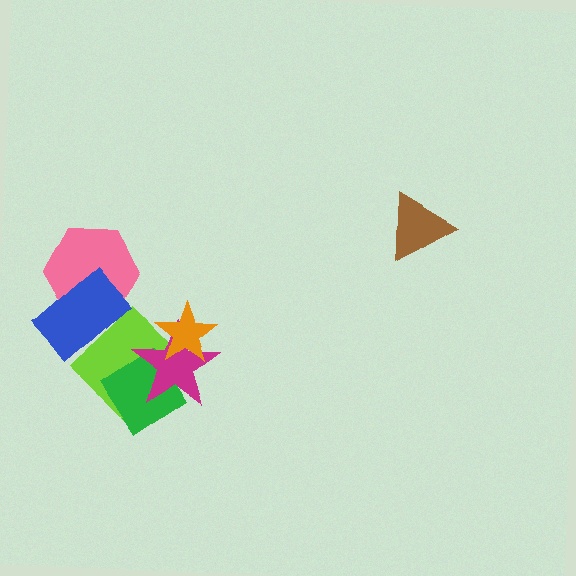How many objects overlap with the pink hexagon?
1 object overlaps with the pink hexagon.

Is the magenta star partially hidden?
Yes, it is partially covered by another shape.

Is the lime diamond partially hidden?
Yes, it is partially covered by another shape.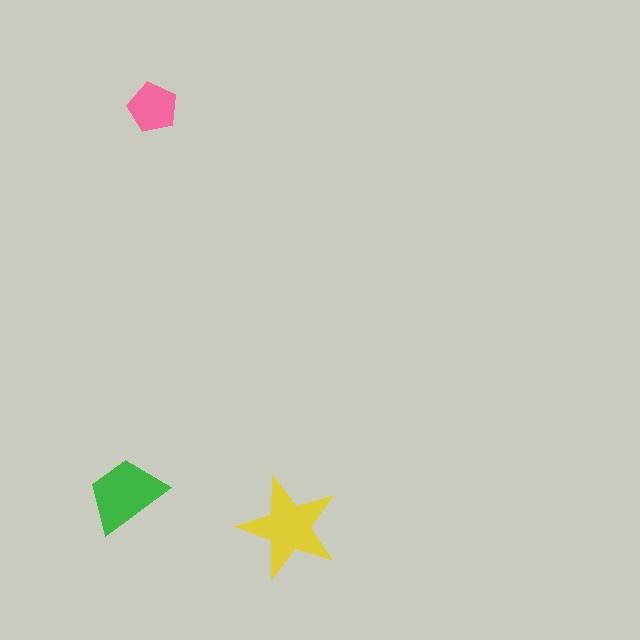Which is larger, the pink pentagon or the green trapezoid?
The green trapezoid.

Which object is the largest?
The yellow star.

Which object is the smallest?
The pink pentagon.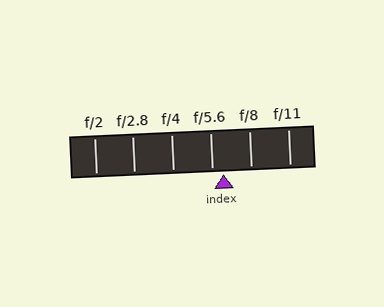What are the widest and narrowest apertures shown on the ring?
The widest aperture shown is f/2 and the narrowest is f/11.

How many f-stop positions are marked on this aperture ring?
There are 6 f-stop positions marked.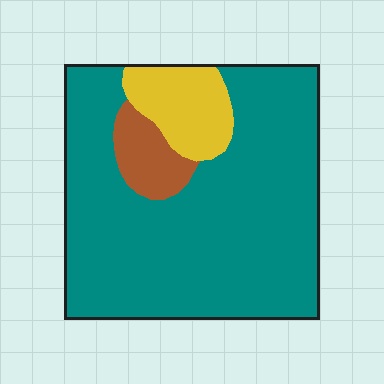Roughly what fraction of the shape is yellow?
Yellow covers 12% of the shape.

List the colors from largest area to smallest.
From largest to smallest: teal, yellow, brown.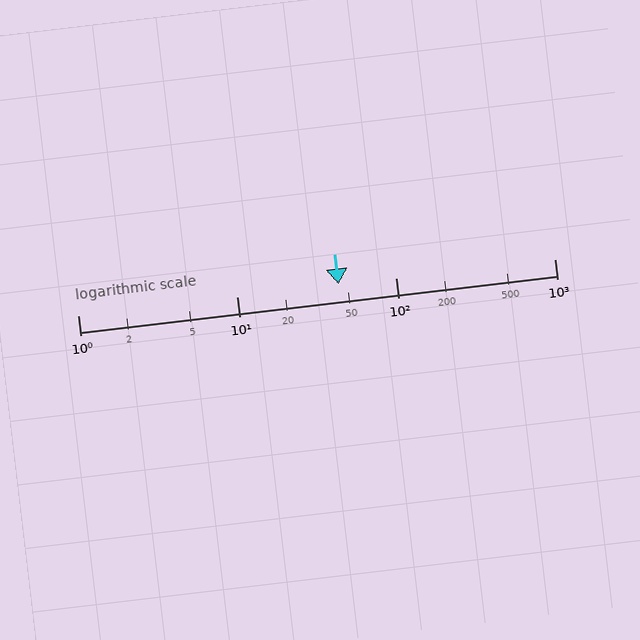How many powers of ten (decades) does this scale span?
The scale spans 3 decades, from 1 to 1000.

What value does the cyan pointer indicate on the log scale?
The pointer indicates approximately 44.